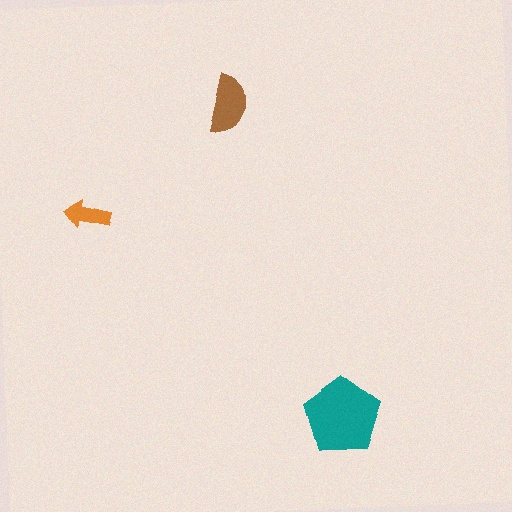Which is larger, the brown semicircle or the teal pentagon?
The teal pentagon.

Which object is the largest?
The teal pentagon.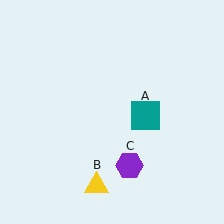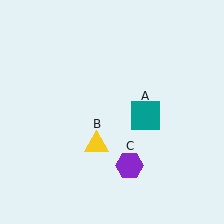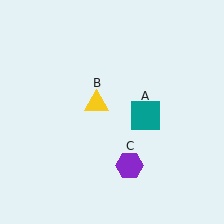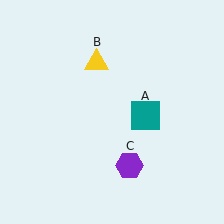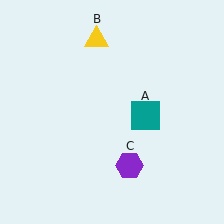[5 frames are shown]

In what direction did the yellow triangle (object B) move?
The yellow triangle (object B) moved up.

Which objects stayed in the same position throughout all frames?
Teal square (object A) and purple hexagon (object C) remained stationary.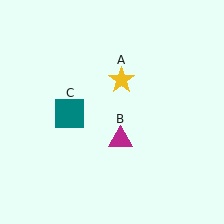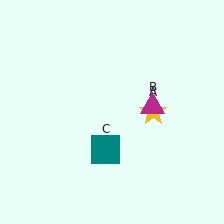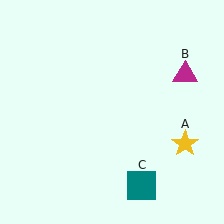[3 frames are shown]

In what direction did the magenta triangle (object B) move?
The magenta triangle (object B) moved up and to the right.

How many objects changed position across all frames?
3 objects changed position: yellow star (object A), magenta triangle (object B), teal square (object C).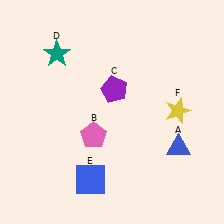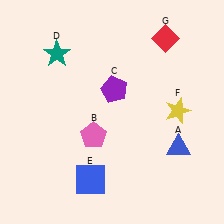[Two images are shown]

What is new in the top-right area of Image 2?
A red diamond (G) was added in the top-right area of Image 2.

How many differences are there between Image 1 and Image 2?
There is 1 difference between the two images.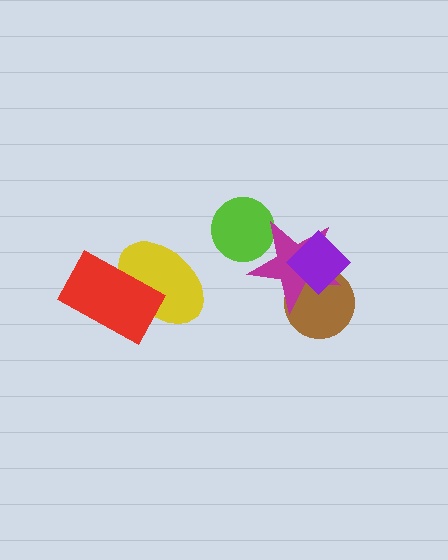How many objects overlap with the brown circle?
2 objects overlap with the brown circle.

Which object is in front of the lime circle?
The magenta star is in front of the lime circle.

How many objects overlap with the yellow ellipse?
1 object overlaps with the yellow ellipse.